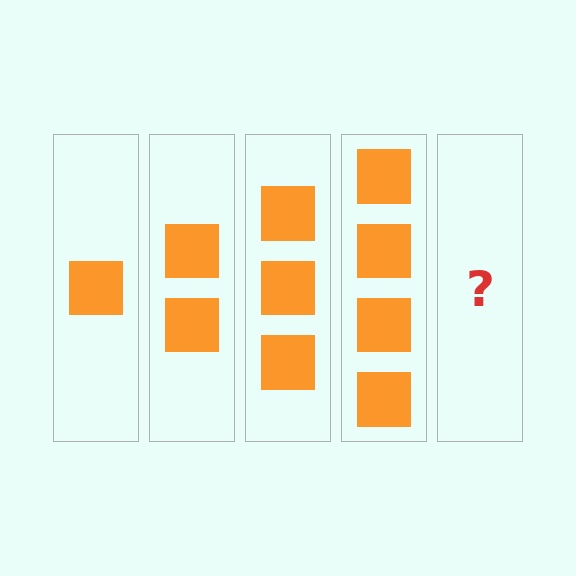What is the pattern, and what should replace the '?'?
The pattern is that each step adds one more square. The '?' should be 5 squares.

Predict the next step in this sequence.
The next step is 5 squares.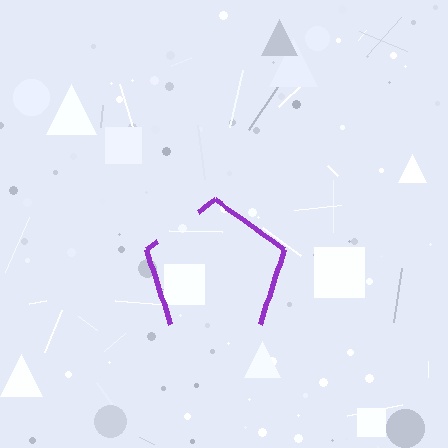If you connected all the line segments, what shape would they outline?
They would outline a pentagon.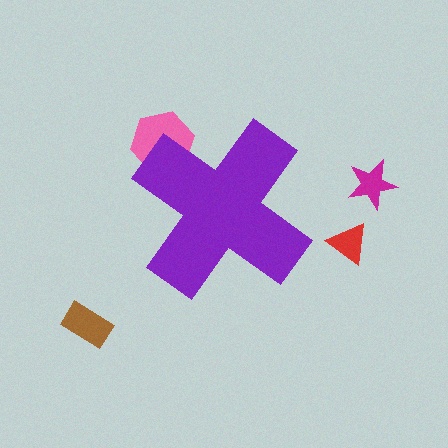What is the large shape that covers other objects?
A purple cross.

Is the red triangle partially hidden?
No, the red triangle is fully visible.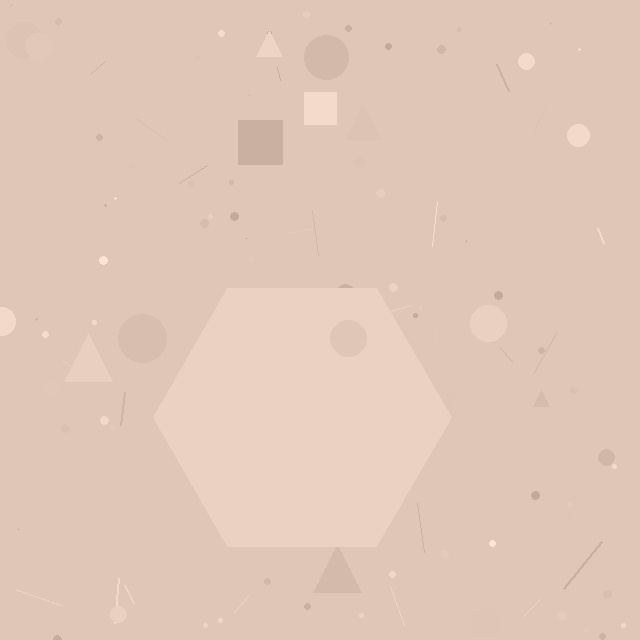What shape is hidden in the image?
A hexagon is hidden in the image.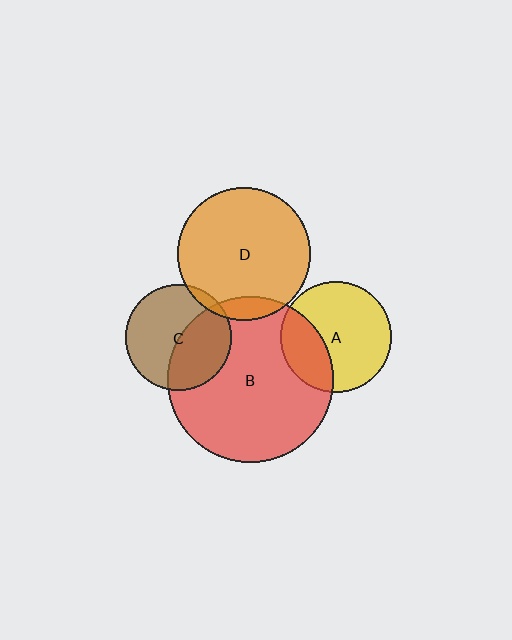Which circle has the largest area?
Circle B (red).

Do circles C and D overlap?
Yes.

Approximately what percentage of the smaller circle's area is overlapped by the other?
Approximately 5%.